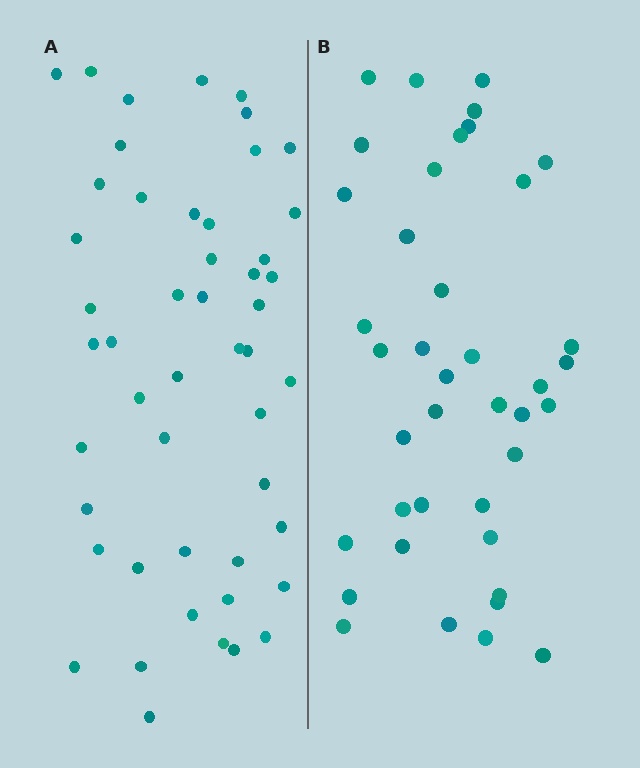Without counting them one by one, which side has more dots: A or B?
Region A (the left region) has more dots.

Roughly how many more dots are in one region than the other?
Region A has roughly 8 or so more dots than region B.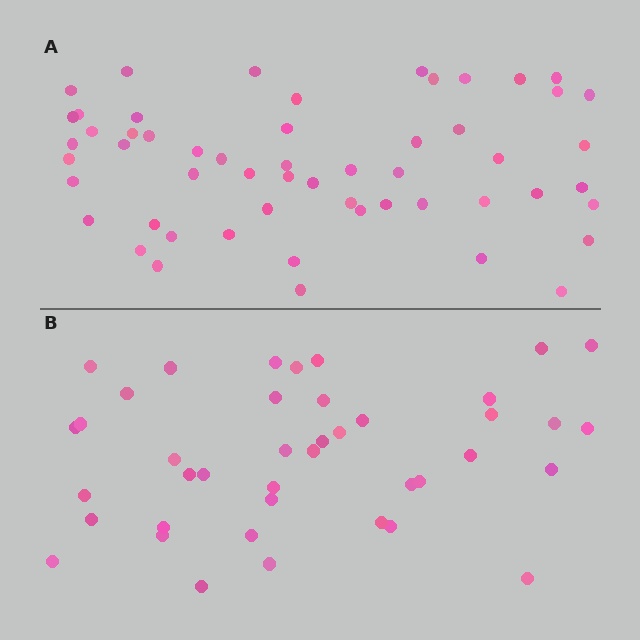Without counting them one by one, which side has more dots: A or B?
Region A (the top region) has more dots.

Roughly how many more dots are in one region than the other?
Region A has approximately 15 more dots than region B.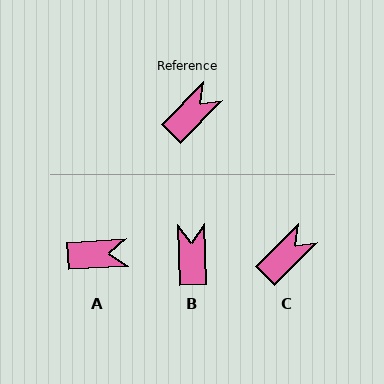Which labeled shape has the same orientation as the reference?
C.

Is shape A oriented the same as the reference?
No, it is off by about 41 degrees.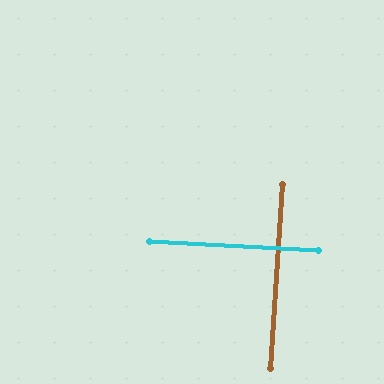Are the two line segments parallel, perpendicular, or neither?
Perpendicular — they meet at approximately 89°.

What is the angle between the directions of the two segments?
Approximately 89 degrees.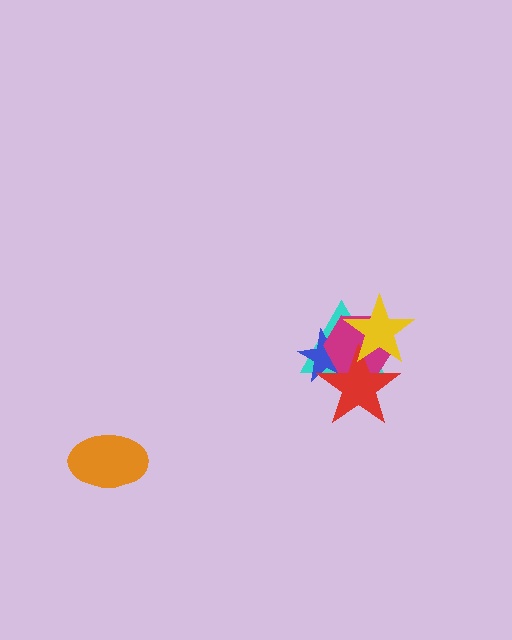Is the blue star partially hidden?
Yes, it is partially covered by another shape.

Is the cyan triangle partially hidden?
Yes, it is partially covered by another shape.